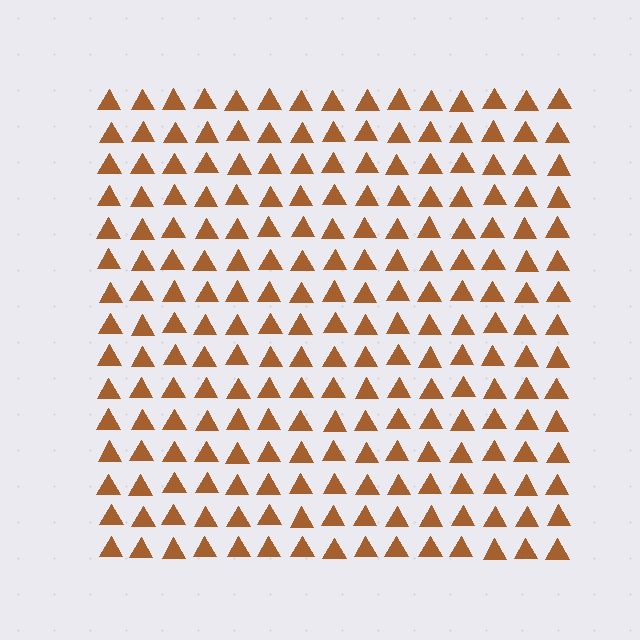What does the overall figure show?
The overall figure shows a square.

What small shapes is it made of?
It is made of small triangles.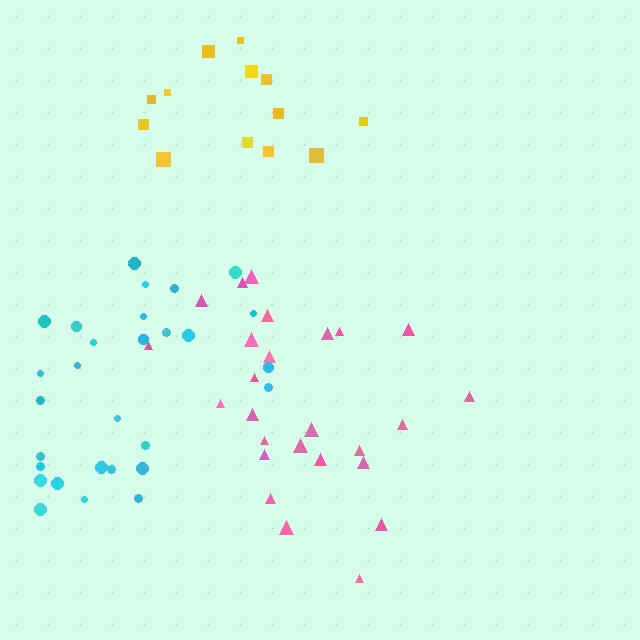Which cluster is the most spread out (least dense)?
Yellow.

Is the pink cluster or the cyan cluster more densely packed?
Pink.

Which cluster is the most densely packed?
Pink.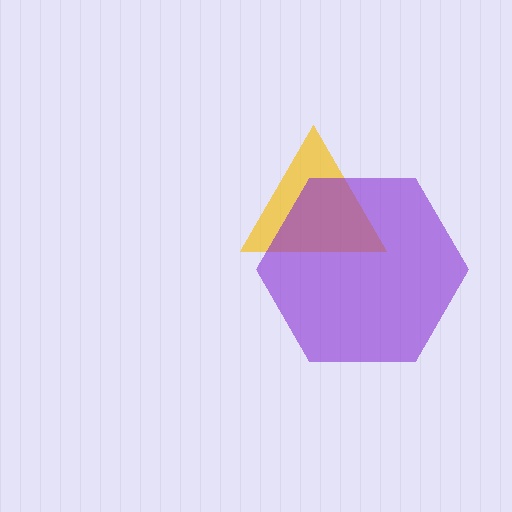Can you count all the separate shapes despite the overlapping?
Yes, there are 2 separate shapes.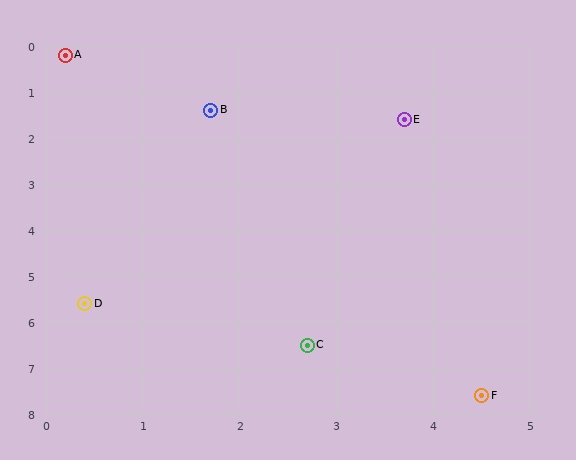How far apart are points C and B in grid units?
Points C and B are about 5.2 grid units apart.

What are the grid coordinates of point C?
Point C is at approximately (2.7, 6.5).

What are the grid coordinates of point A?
Point A is at approximately (0.2, 0.2).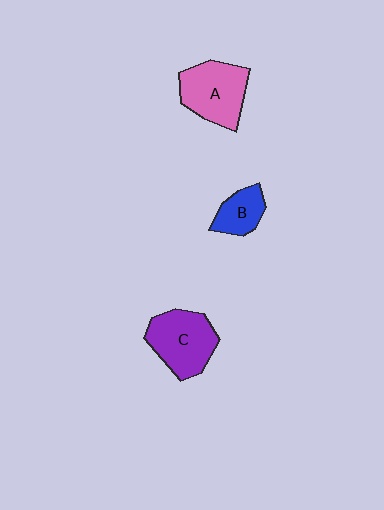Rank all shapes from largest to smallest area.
From largest to smallest: C (purple), A (pink), B (blue).